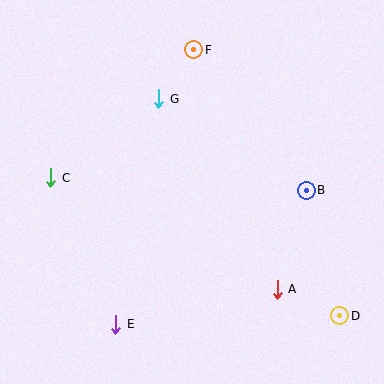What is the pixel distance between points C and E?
The distance between C and E is 160 pixels.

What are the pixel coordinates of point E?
Point E is at (116, 324).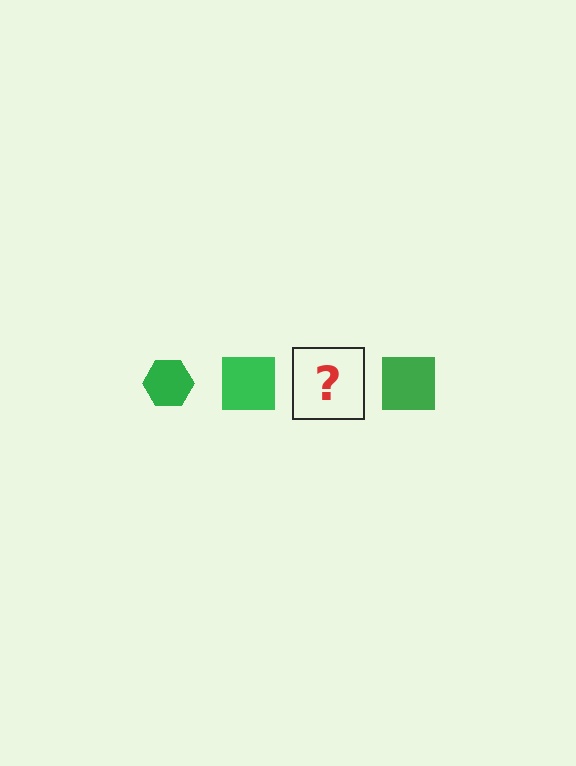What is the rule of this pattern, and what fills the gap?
The rule is that the pattern cycles through hexagon, square shapes in green. The gap should be filled with a green hexagon.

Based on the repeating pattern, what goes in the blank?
The blank should be a green hexagon.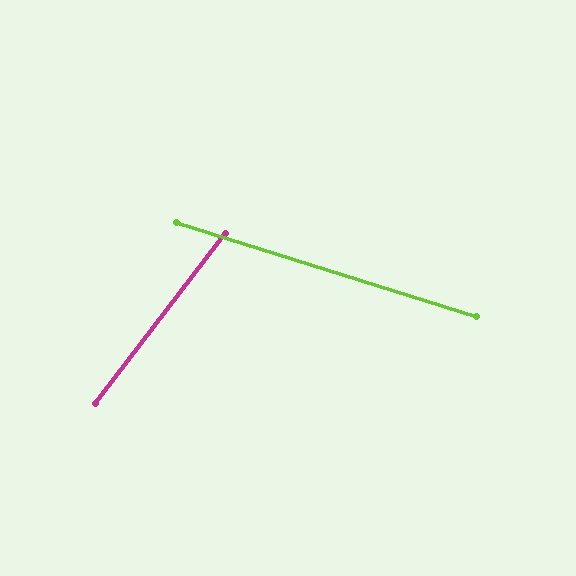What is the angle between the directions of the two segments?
Approximately 70 degrees.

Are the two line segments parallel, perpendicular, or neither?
Neither parallel nor perpendicular — they differ by about 70°.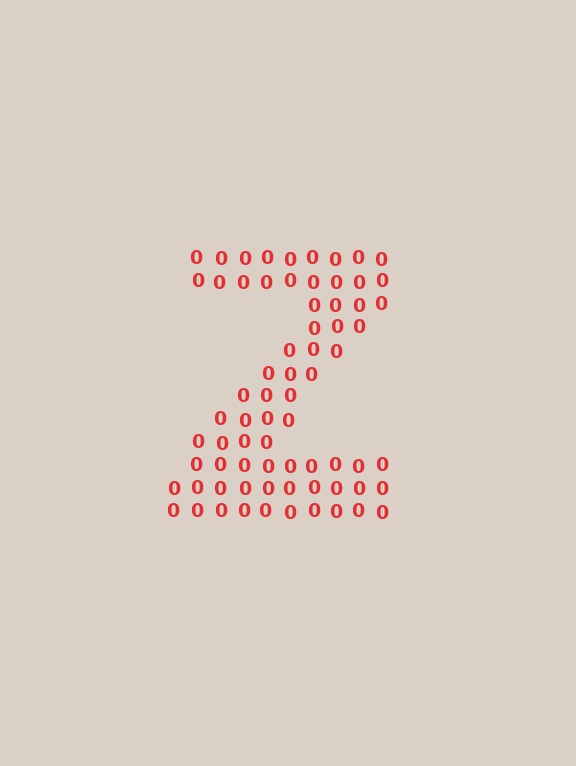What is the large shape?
The large shape is the letter Z.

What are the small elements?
The small elements are digit 0's.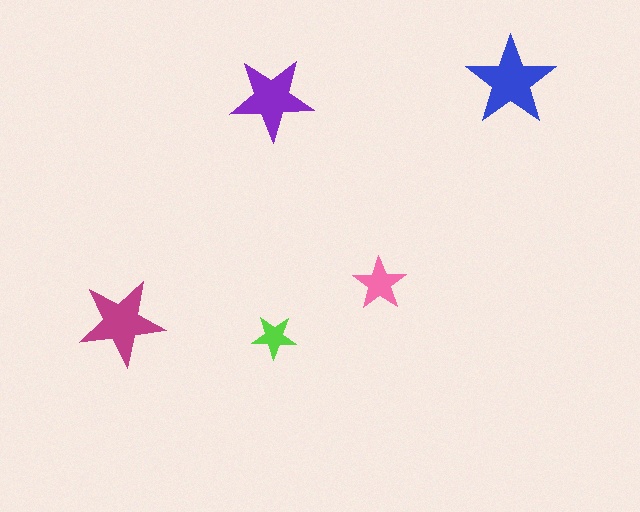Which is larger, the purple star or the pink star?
The purple one.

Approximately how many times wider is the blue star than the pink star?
About 1.5 times wider.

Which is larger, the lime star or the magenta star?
The magenta one.